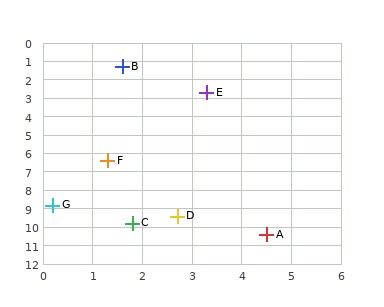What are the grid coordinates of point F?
Point F is at approximately (1.3, 6.4).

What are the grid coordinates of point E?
Point E is at approximately (3.3, 2.7).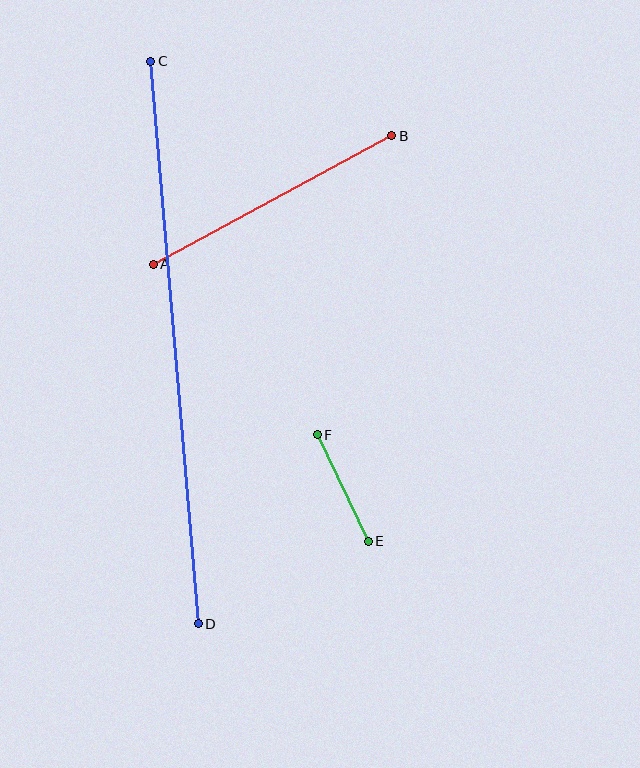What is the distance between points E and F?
The distance is approximately 118 pixels.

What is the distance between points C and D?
The distance is approximately 565 pixels.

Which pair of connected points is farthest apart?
Points C and D are farthest apart.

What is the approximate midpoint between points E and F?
The midpoint is at approximately (343, 488) pixels.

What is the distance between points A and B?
The distance is approximately 271 pixels.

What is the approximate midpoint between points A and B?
The midpoint is at approximately (273, 200) pixels.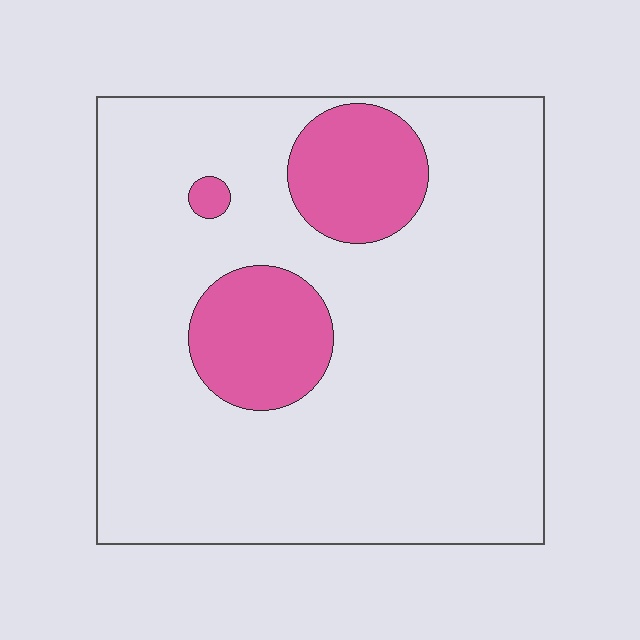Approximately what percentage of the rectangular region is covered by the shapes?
Approximately 15%.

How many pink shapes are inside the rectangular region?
3.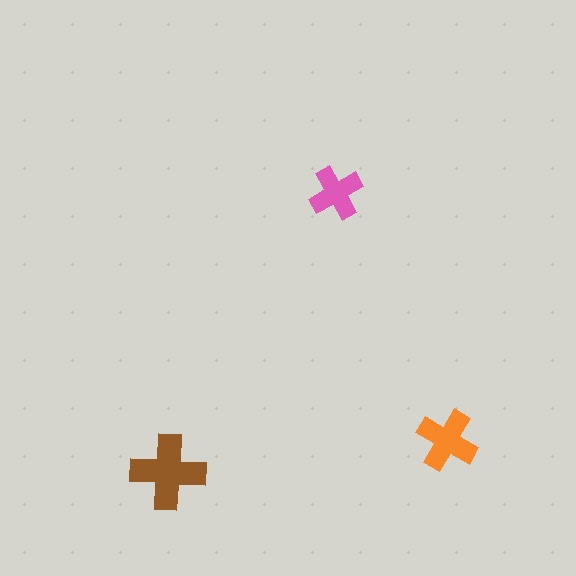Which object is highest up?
The pink cross is topmost.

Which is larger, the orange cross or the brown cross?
The brown one.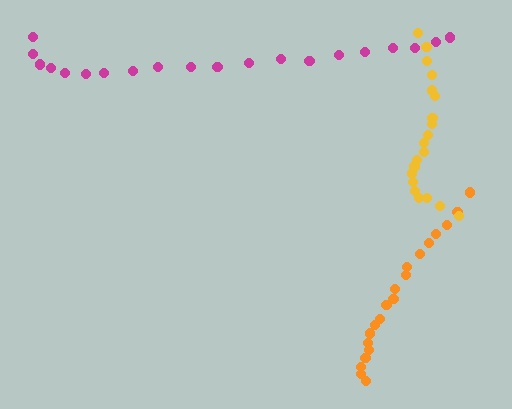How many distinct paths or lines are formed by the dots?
There are 3 distinct paths.